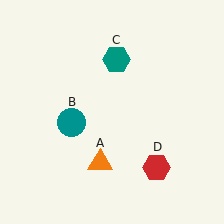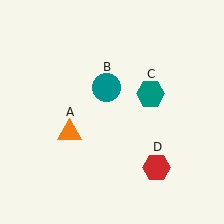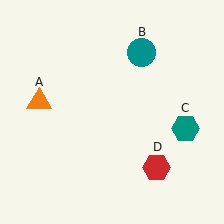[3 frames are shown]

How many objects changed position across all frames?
3 objects changed position: orange triangle (object A), teal circle (object B), teal hexagon (object C).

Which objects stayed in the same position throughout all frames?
Red hexagon (object D) remained stationary.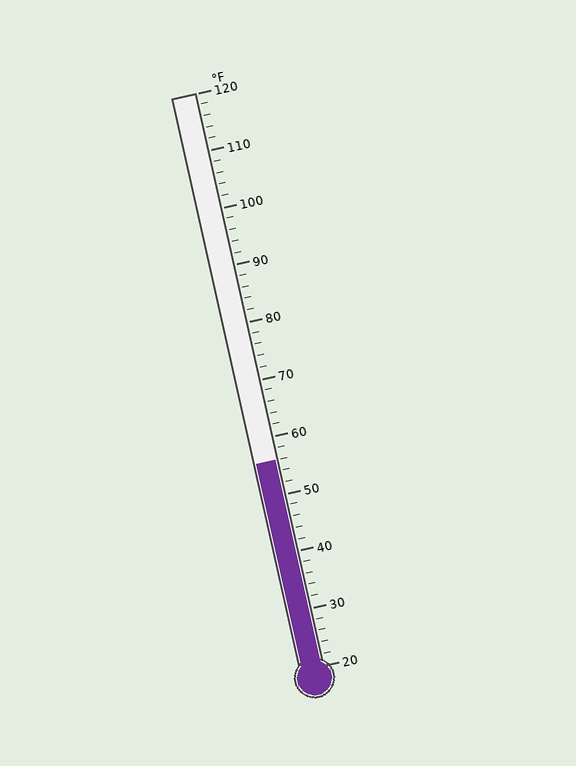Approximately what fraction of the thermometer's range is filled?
The thermometer is filled to approximately 35% of its range.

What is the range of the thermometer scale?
The thermometer scale ranges from 20°F to 120°F.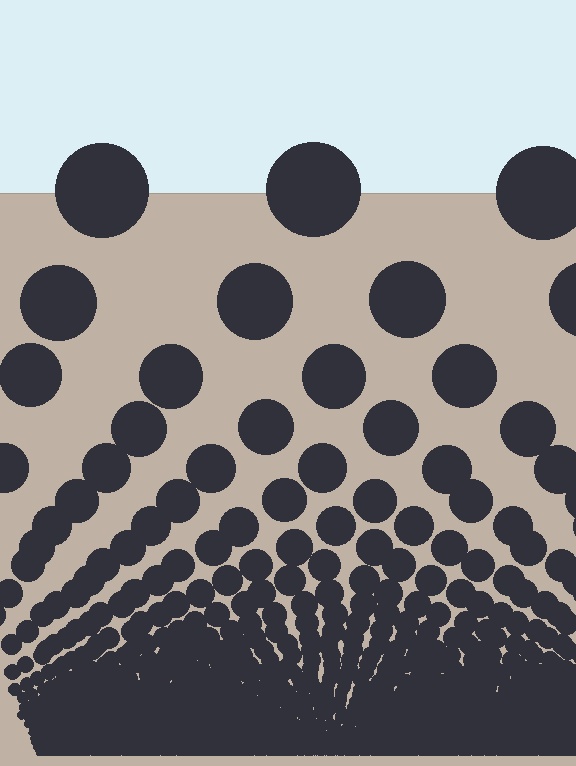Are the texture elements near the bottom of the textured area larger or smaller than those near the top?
Smaller. The gradient is inverted — elements near the bottom are smaller and denser.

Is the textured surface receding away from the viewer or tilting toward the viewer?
The surface appears to tilt toward the viewer. Texture elements get larger and sparser toward the top.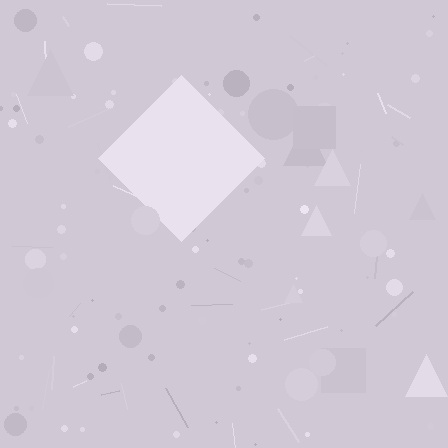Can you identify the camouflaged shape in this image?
The camouflaged shape is a diamond.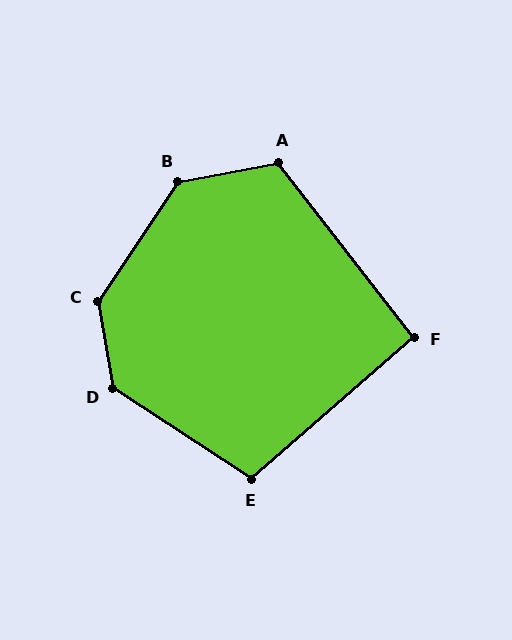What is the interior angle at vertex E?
Approximately 106 degrees (obtuse).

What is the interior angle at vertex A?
Approximately 117 degrees (obtuse).